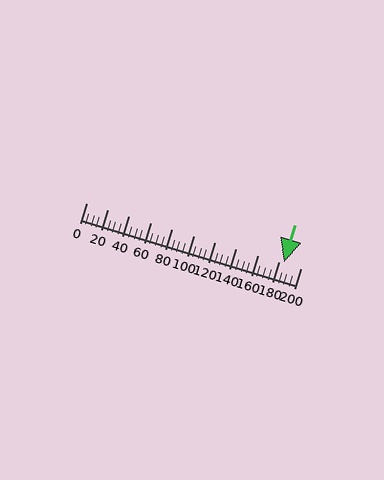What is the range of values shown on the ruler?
The ruler shows values from 0 to 200.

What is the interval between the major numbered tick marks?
The major tick marks are spaced 20 units apart.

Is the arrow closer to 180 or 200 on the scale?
The arrow is closer to 180.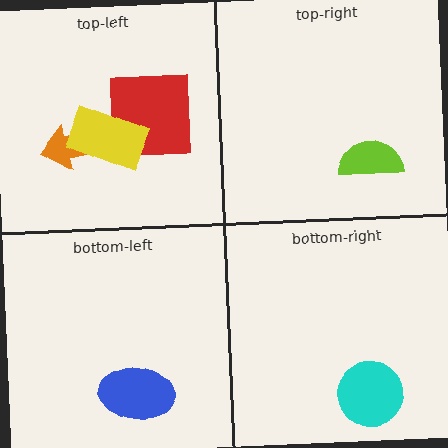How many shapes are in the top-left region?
3.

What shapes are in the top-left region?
The red square, the orange arrow, the yellow rectangle.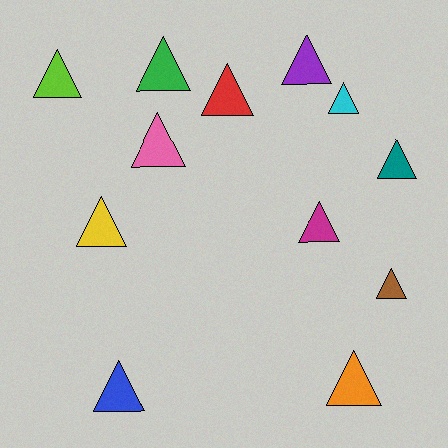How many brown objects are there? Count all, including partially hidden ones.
There is 1 brown object.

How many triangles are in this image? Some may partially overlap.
There are 12 triangles.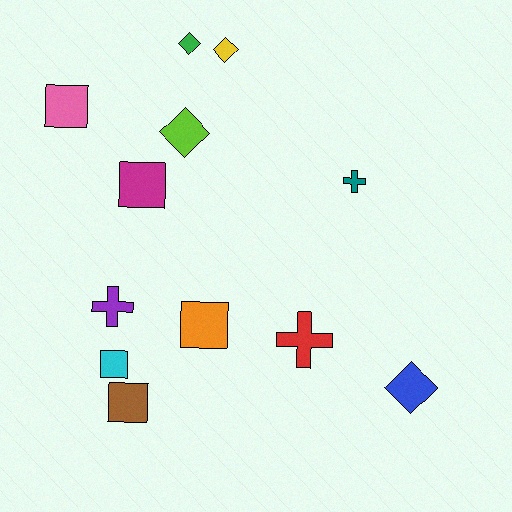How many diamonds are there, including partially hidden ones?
There are 4 diamonds.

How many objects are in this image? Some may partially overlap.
There are 12 objects.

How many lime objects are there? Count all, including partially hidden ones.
There is 1 lime object.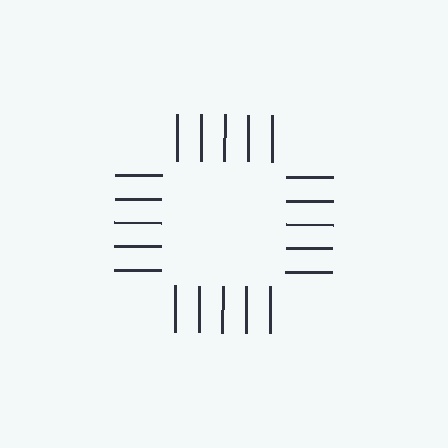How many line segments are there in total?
20 — 5 along each of the 4 edges.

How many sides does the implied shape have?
4 sides — the line-ends trace a square.